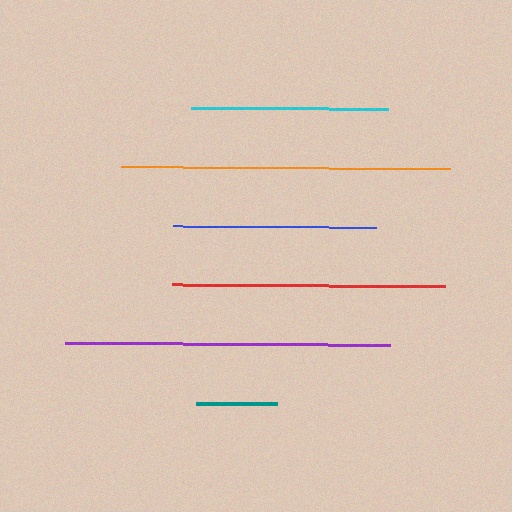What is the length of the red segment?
The red segment is approximately 274 pixels long.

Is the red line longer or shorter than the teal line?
The red line is longer than the teal line.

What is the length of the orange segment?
The orange segment is approximately 330 pixels long.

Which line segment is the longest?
The orange line is the longest at approximately 330 pixels.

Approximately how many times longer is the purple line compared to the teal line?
The purple line is approximately 4.0 times the length of the teal line.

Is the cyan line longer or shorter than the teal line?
The cyan line is longer than the teal line.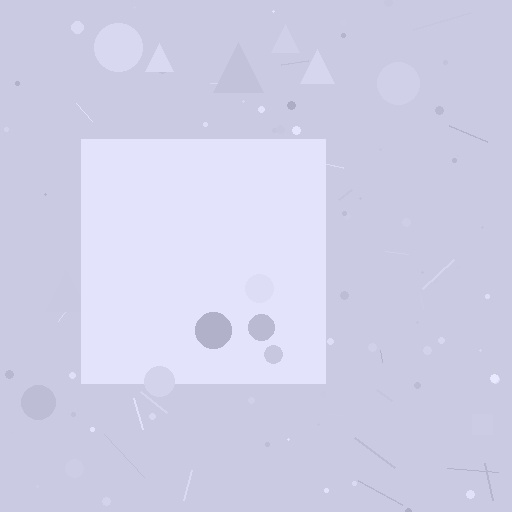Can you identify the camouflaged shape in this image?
The camouflaged shape is a square.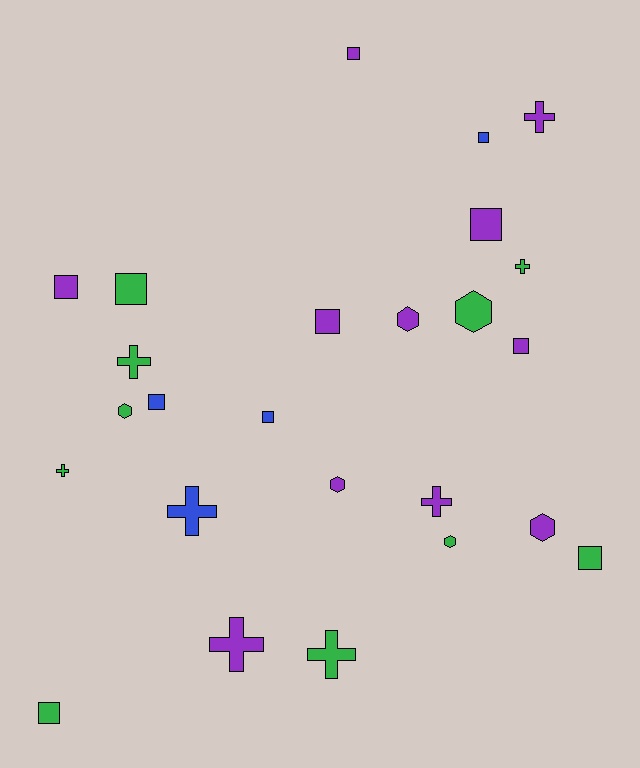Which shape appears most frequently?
Square, with 11 objects.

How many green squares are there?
There are 3 green squares.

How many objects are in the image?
There are 25 objects.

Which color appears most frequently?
Purple, with 11 objects.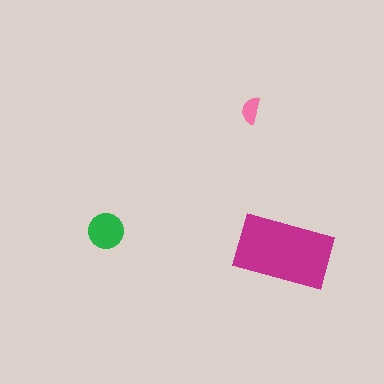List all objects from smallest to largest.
The pink semicircle, the green circle, the magenta rectangle.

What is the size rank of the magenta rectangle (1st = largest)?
1st.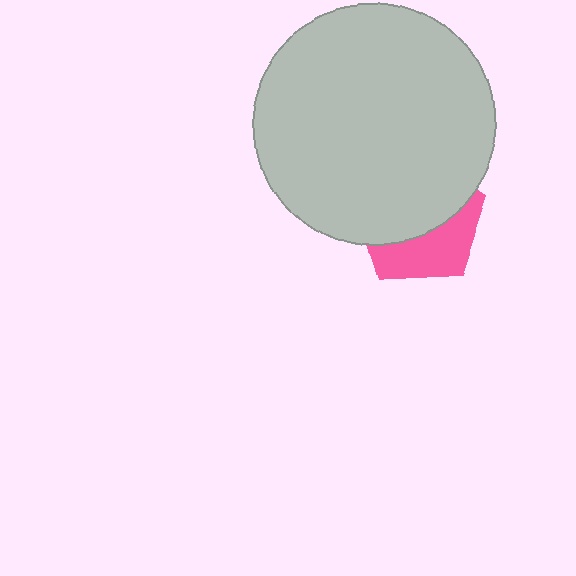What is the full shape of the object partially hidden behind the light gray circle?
The partially hidden object is a pink pentagon.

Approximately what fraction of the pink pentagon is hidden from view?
Roughly 60% of the pink pentagon is hidden behind the light gray circle.